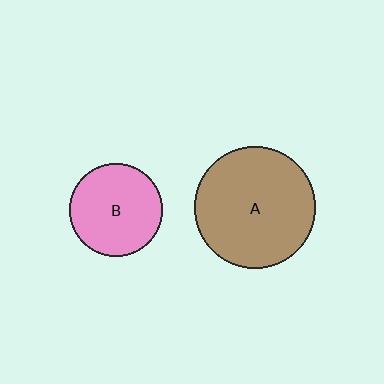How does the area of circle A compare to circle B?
Approximately 1.7 times.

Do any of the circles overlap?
No, none of the circles overlap.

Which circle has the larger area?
Circle A (brown).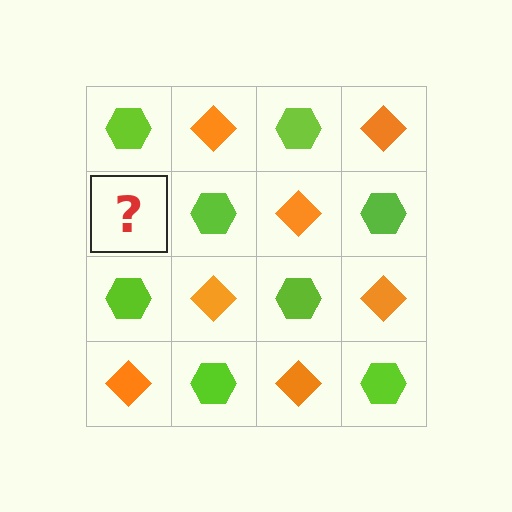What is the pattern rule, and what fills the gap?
The rule is that it alternates lime hexagon and orange diamond in a checkerboard pattern. The gap should be filled with an orange diamond.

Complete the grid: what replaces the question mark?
The question mark should be replaced with an orange diamond.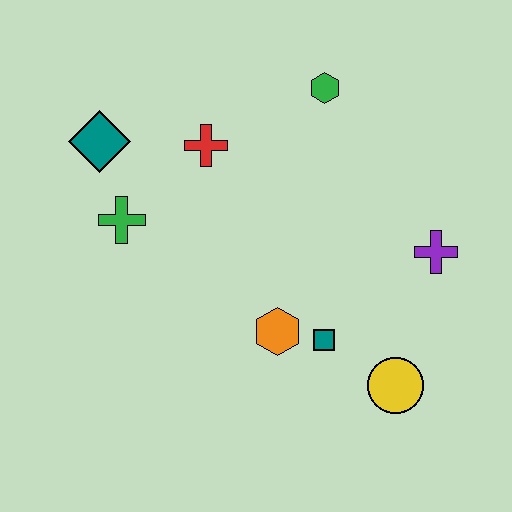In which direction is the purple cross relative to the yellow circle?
The purple cross is above the yellow circle.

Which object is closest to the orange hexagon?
The teal square is closest to the orange hexagon.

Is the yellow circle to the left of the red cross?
No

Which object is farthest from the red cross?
The yellow circle is farthest from the red cross.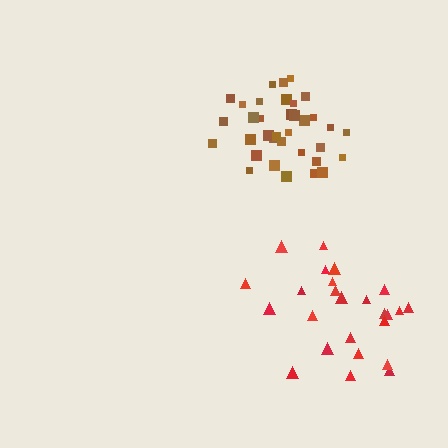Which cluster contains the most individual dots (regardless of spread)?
Brown (35).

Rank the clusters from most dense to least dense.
brown, red.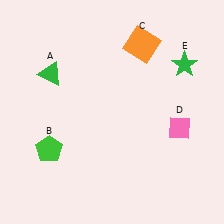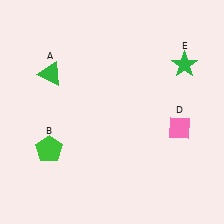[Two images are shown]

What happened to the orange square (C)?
The orange square (C) was removed in Image 2. It was in the top-right area of Image 1.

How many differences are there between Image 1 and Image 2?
There is 1 difference between the two images.